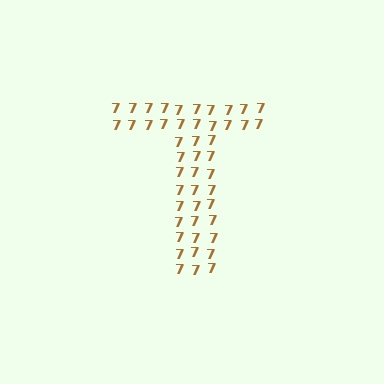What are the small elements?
The small elements are digit 7's.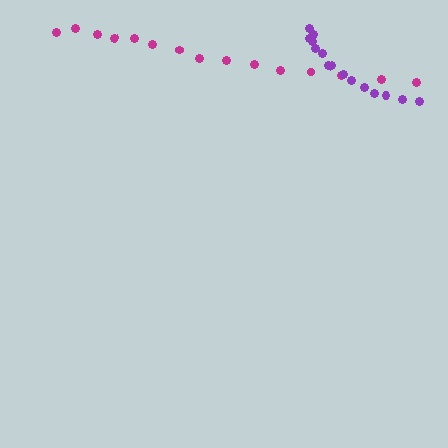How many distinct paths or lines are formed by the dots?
There are 2 distinct paths.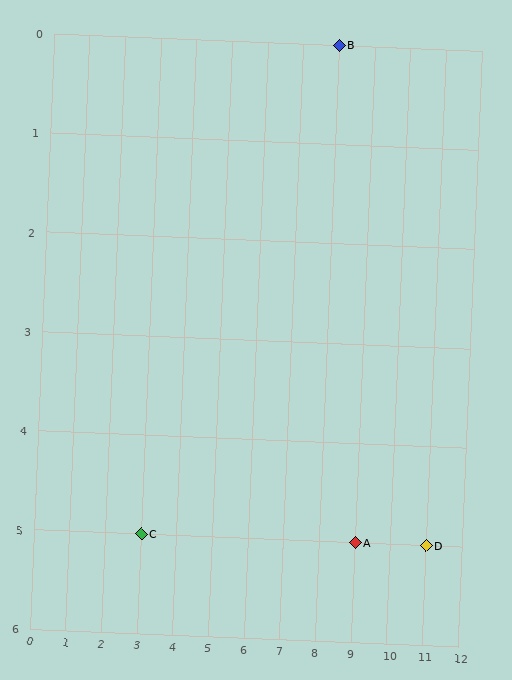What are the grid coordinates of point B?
Point B is at grid coordinates (8, 0).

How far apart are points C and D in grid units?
Points C and D are 8 columns apart.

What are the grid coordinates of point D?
Point D is at grid coordinates (11, 5).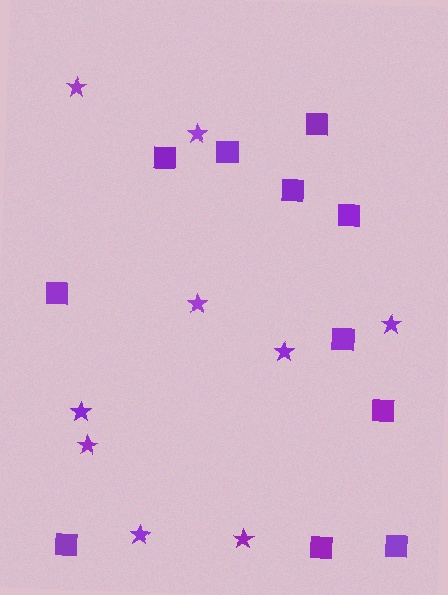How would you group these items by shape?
There are 2 groups: one group of stars (9) and one group of squares (11).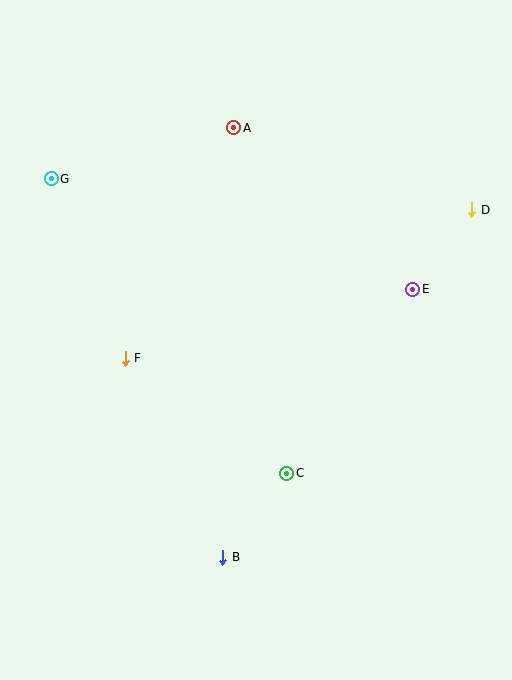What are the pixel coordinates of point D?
Point D is at (472, 210).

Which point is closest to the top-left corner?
Point G is closest to the top-left corner.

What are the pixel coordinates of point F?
Point F is at (125, 358).